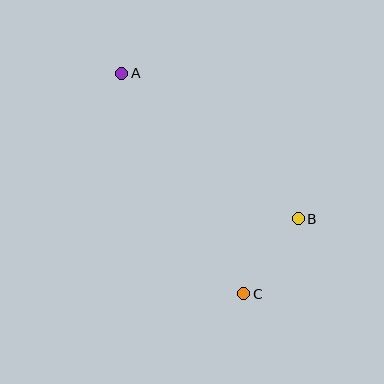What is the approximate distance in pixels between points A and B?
The distance between A and B is approximately 229 pixels.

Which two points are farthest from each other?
Points A and C are farthest from each other.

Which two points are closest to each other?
Points B and C are closest to each other.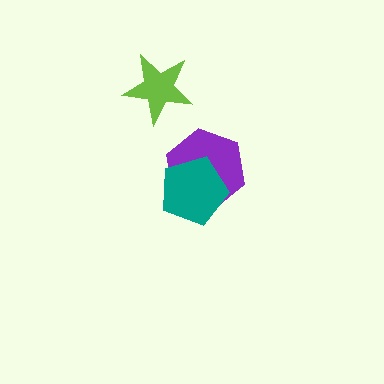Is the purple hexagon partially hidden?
Yes, it is partially covered by another shape.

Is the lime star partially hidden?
No, no other shape covers it.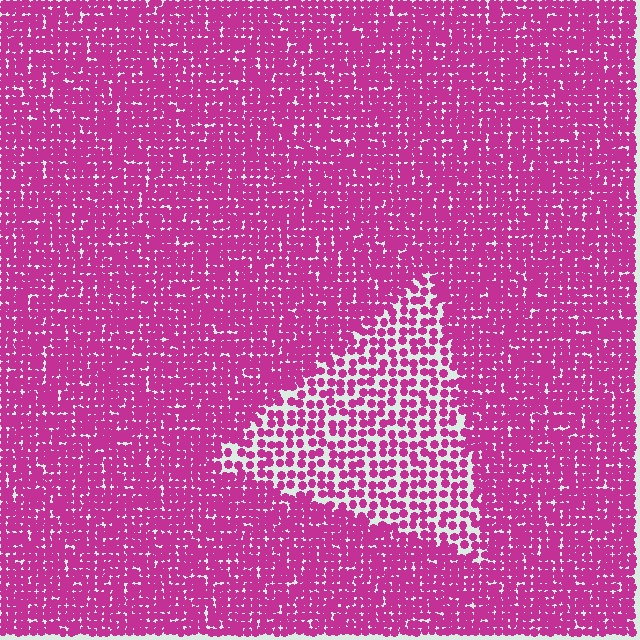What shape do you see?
I see a triangle.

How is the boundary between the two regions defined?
The boundary is defined by a change in element density (approximately 1.9x ratio). All elements are the same color, size, and shape.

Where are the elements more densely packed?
The elements are more densely packed outside the triangle boundary.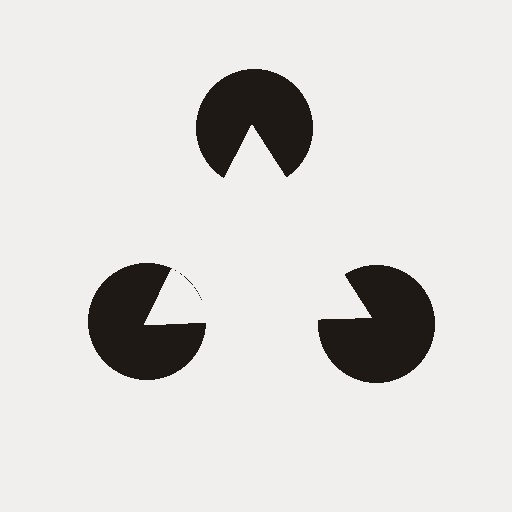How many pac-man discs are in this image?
There are 3 — one at each vertex of the illusory triangle.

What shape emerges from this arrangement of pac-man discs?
An illusory triangle — its edges are inferred from the aligned wedge cuts in the pac-man discs, not physically drawn.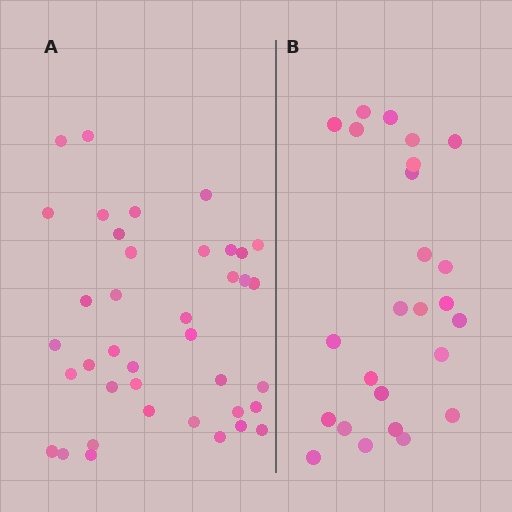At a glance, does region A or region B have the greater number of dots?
Region A (the left region) has more dots.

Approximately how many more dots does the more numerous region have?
Region A has approximately 15 more dots than region B.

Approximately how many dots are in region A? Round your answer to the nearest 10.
About 40 dots. (The exact count is 39, which rounds to 40.)